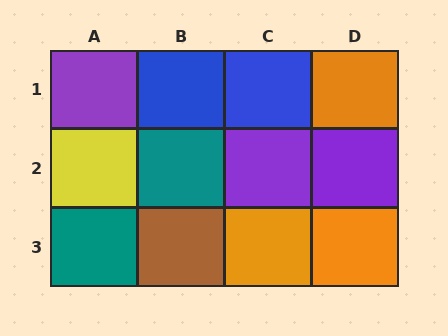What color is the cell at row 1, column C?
Blue.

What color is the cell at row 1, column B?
Blue.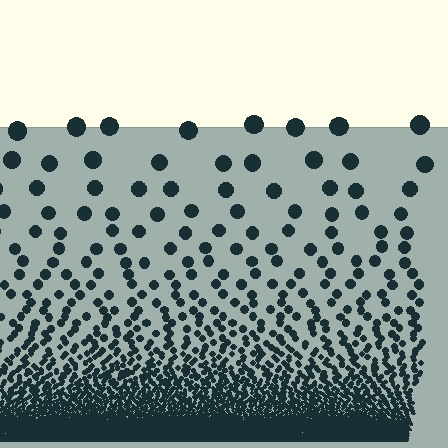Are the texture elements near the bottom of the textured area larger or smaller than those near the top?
Smaller. The gradient is inverted — elements near the bottom are smaller and denser.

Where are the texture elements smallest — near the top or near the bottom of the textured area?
Near the bottom.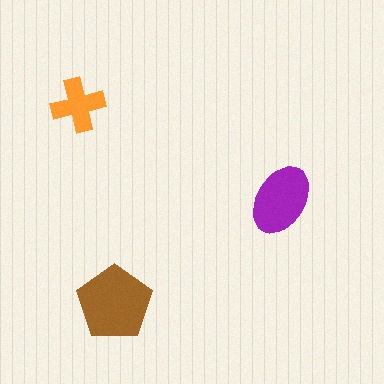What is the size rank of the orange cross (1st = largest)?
3rd.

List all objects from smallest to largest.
The orange cross, the purple ellipse, the brown pentagon.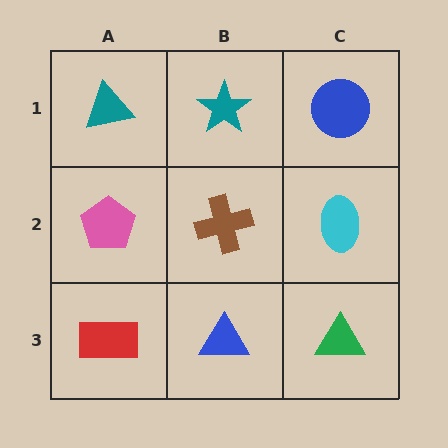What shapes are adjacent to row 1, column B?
A brown cross (row 2, column B), a teal triangle (row 1, column A), a blue circle (row 1, column C).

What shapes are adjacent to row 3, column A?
A pink pentagon (row 2, column A), a blue triangle (row 3, column B).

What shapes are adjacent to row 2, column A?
A teal triangle (row 1, column A), a red rectangle (row 3, column A), a brown cross (row 2, column B).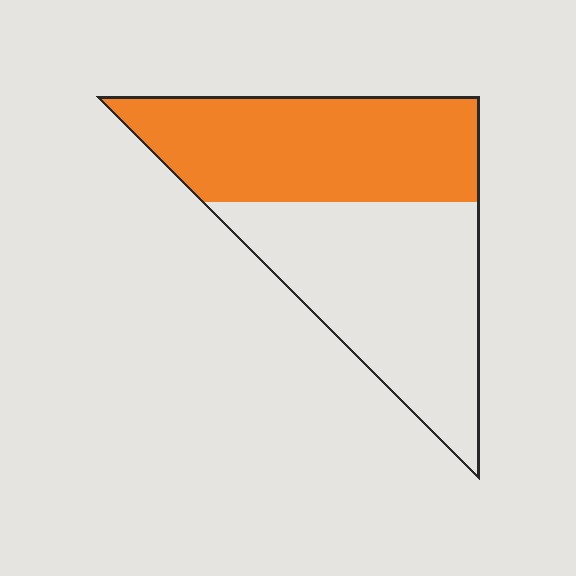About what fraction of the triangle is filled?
About one half (1/2).